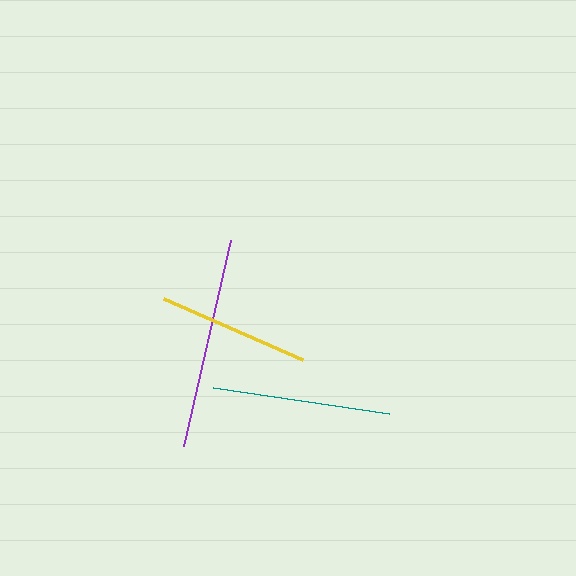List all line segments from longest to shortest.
From longest to shortest: purple, teal, yellow.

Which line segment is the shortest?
The yellow line is the shortest at approximately 153 pixels.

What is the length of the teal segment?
The teal segment is approximately 177 pixels long.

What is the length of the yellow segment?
The yellow segment is approximately 153 pixels long.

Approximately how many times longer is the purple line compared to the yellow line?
The purple line is approximately 1.4 times the length of the yellow line.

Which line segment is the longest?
The purple line is the longest at approximately 211 pixels.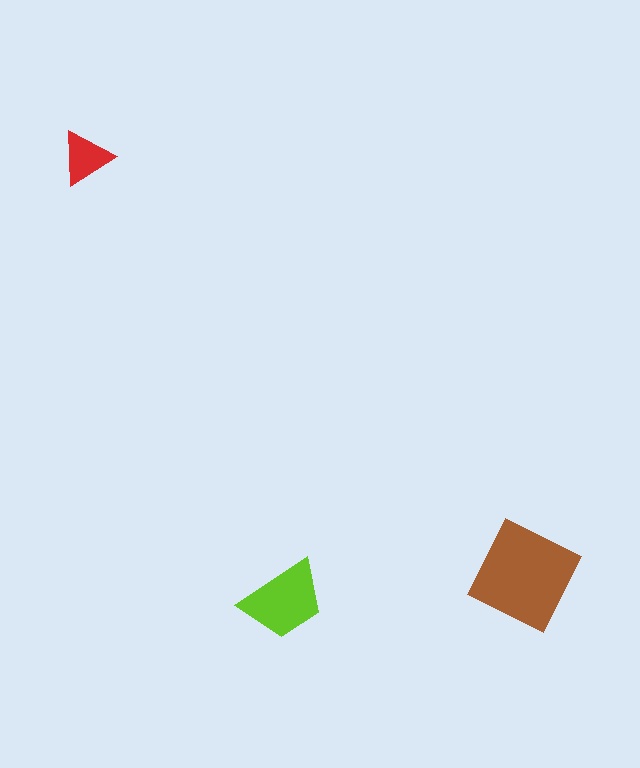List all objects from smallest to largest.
The red triangle, the lime trapezoid, the brown square.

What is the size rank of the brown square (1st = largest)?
1st.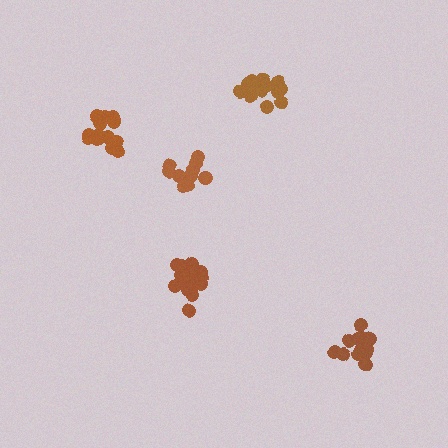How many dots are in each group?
Group 1: 16 dots, Group 2: 12 dots, Group 3: 12 dots, Group 4: 17 dots, Group 5: 14 dots (71 total).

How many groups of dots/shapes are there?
There are 5 groups.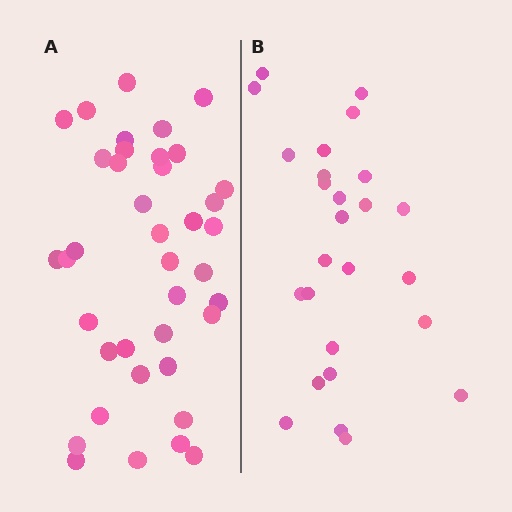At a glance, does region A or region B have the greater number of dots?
Region A (the left region) has more dots.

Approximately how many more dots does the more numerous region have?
Region A has approximately 15 more dots than region B.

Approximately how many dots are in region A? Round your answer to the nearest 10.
About 40 dots. (The exact count is 39, which rounds to 40.)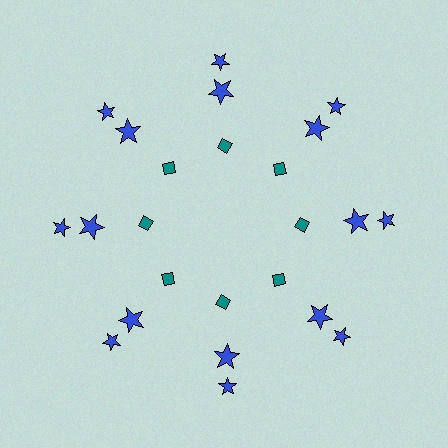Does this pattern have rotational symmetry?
Yes, this pattern has 8-fold rotational symmetry. It looks the same after rotating 45 degrees around the center.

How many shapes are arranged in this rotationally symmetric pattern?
There are 24 shapes, arranged in 8 groups of 3.